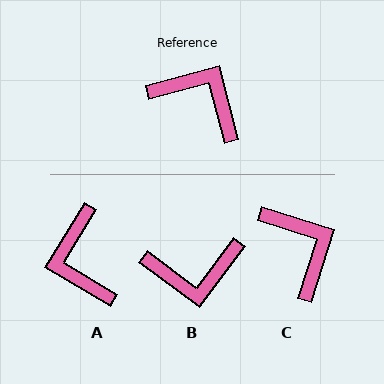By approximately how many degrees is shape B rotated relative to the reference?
Approximately 141 degrees clockwise.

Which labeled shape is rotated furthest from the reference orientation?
B, about 141 degrees away.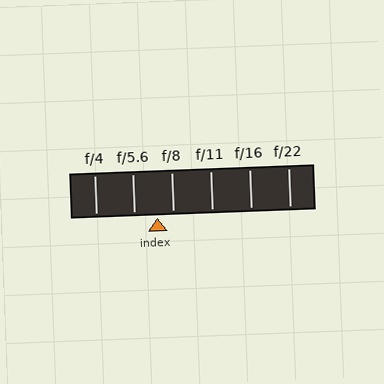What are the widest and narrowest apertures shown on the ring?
The widest aperture shown is f/4 and the narrowest is f/22.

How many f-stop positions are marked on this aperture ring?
There are 6 f-stop positions marked.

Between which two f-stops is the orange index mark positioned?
The index mark is between f/5.6 and f/8.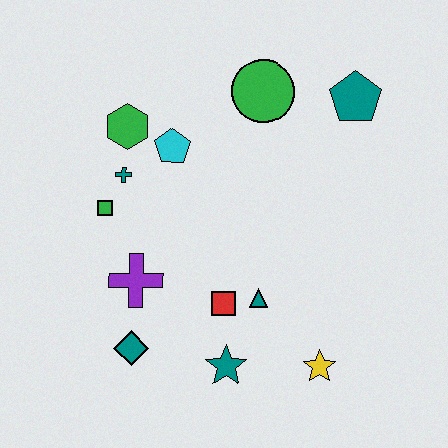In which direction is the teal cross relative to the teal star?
The teal cross is above the teal star.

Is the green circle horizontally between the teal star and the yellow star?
Yes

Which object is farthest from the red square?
The teal pentagon is farthest from the red square.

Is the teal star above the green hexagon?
No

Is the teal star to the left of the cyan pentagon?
No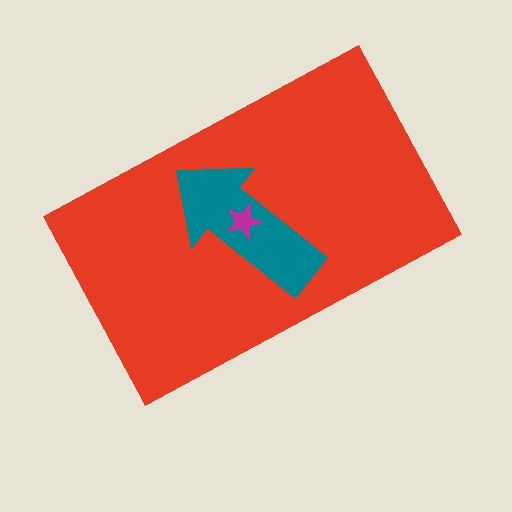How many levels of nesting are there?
3.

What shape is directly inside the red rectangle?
The teal arrow.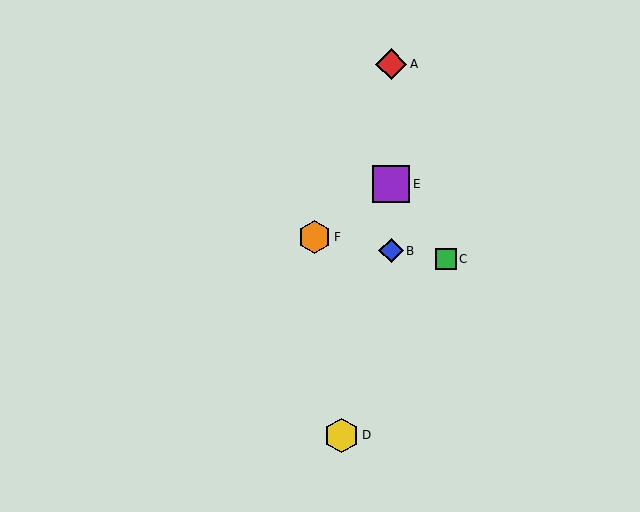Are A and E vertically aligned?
Yes, both are at x≈391.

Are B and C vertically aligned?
No, B is at x≈391 and C is at x≈446.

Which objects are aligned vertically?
Objects A, B, E are aligned vertically.